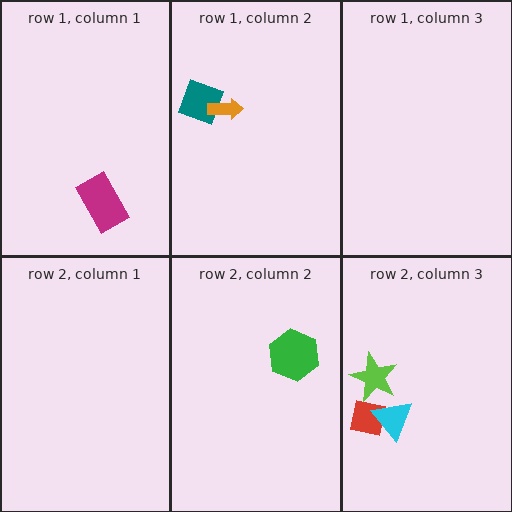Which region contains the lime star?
The row 2, column 3 region.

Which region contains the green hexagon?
The row 2, column 2 region.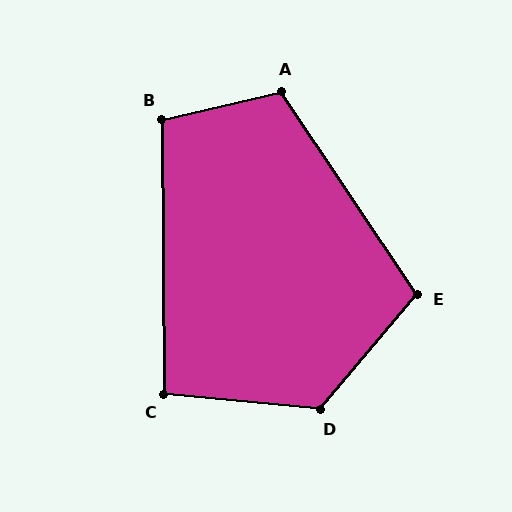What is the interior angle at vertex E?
Approximately 106 degrees (obtuse).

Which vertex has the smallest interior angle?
C, at approximately 96 degrees.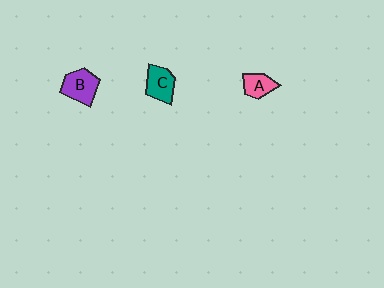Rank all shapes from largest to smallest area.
From largest to smallest: B (purple), C (teal), A (pink).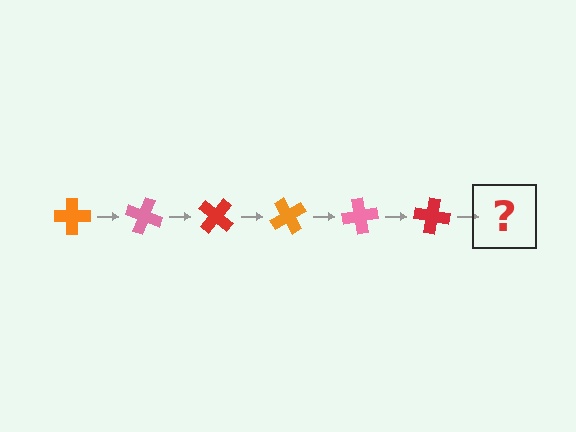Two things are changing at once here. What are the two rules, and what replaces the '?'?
The two rules are that it rotates 20 degrees each step and the color cycles through orange, pink, and red. The '?' should be an orange cross, rotated 120 degrees from the start.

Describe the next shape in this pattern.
It should be an orange cross, rotated 120 degrees from the start.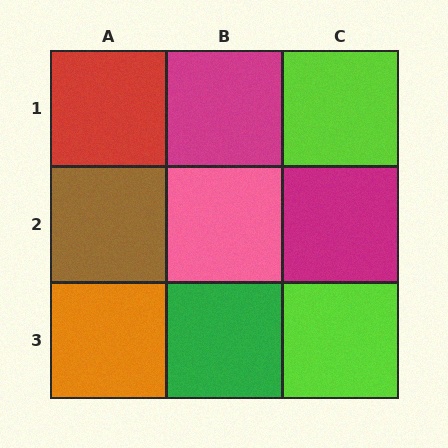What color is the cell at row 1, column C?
Lime.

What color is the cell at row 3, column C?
Lime.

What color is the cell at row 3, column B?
Green.